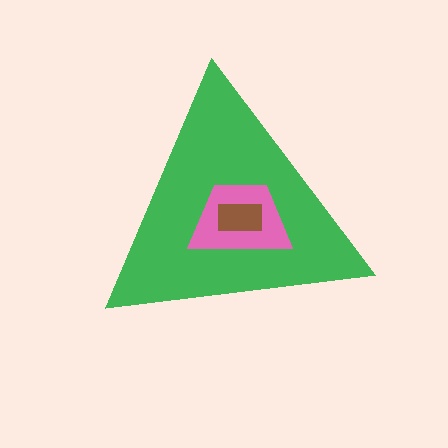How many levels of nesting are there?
3.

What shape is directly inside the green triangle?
The pink trapezoid.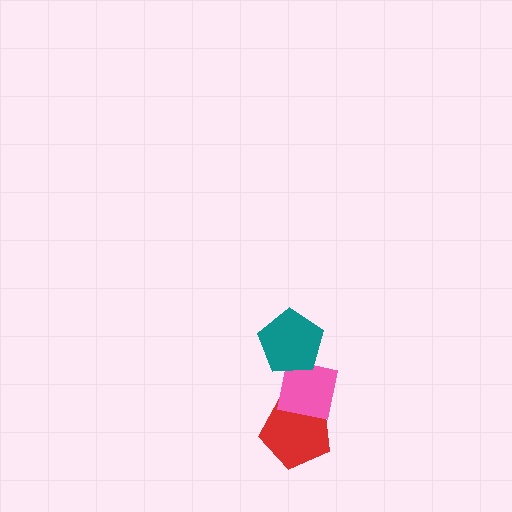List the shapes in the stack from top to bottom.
From top to bottom: the teal pentagon, the pink square, the red pentagon.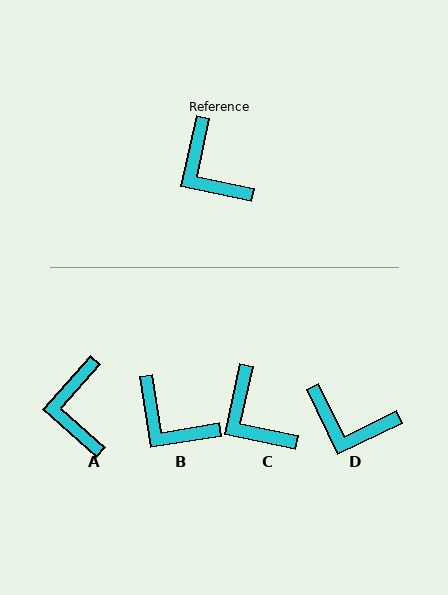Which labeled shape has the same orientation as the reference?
C.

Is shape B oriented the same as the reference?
No, it is off by about 21 degrees.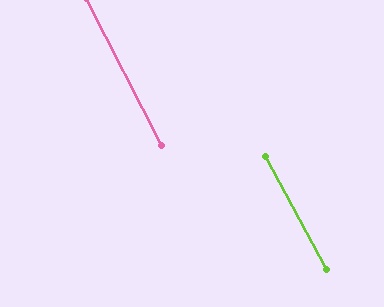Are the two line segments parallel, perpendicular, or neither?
Parallel — their directions differ by only 1.4°.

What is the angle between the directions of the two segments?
Approximately 1 degree.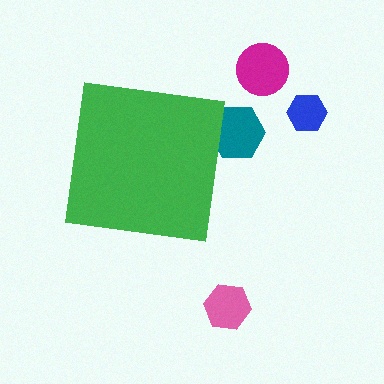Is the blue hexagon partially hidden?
No, the blue hexagon is fully visible.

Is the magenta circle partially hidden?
No, the magenta circle is fully visible.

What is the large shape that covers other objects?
A green square.